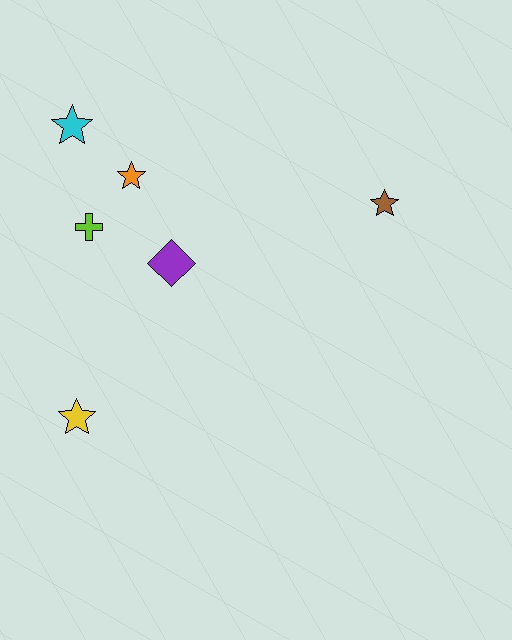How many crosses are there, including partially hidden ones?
There is 1 cross.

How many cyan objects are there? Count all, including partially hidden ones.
There is 1 cyan object.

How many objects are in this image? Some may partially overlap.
There are 6 objects.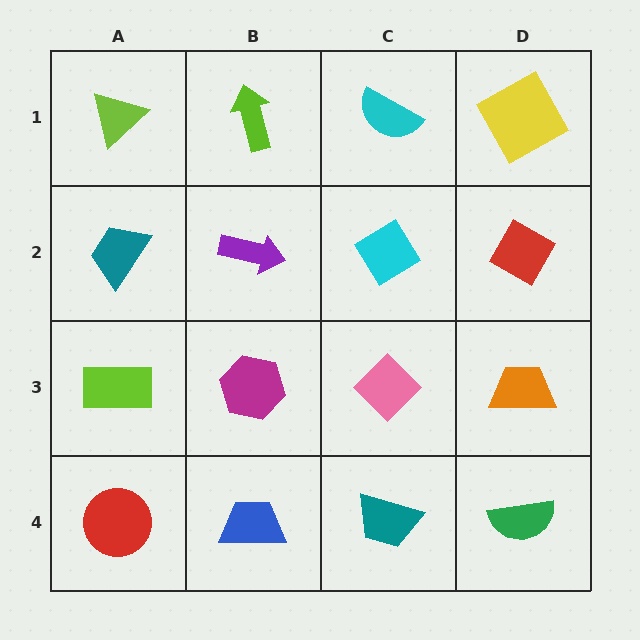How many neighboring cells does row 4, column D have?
2.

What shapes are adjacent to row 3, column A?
A teal trapezoid (row 2, column A), a red circle (row 4, column A), a magenta hexagon (row 3, column B).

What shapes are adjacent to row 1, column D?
A red diamond (row 2, column D), a cyan semicircle (row 1, column C).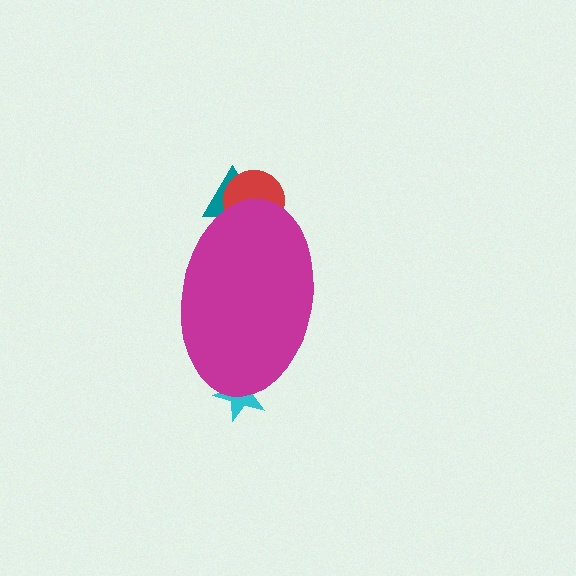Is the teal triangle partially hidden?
Yes, the teal triangle is partially hidden behind the magenta ellipse.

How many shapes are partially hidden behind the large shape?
3 shapes are partially hidden.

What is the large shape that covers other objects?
A magenta ellipse.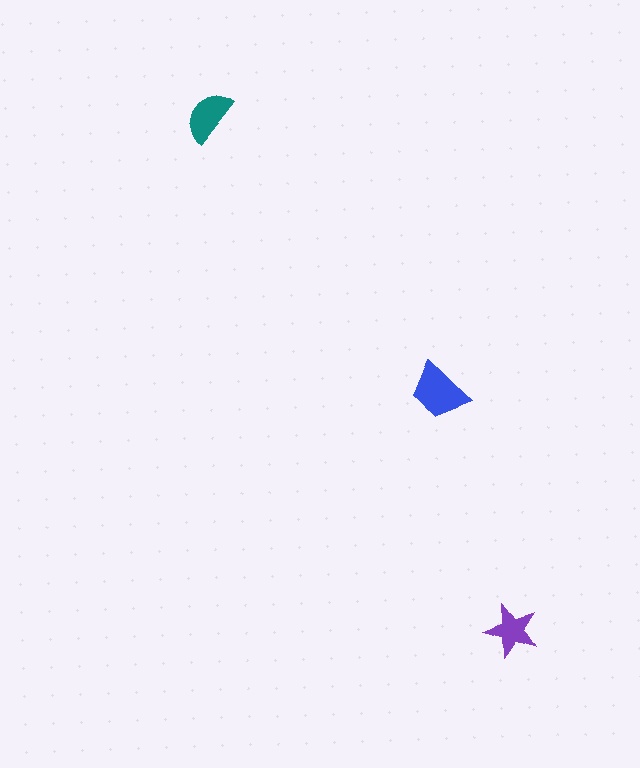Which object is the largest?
The blue trapezoid.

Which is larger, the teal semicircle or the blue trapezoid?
The blue trapezoid.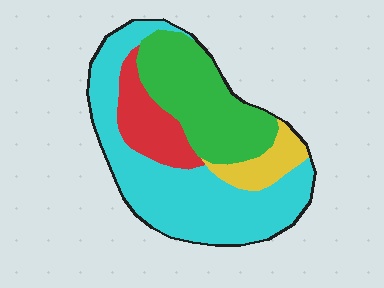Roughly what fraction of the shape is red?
Red takes up less than a quarter of the shape.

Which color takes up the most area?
Cyan, at roughly 50%.